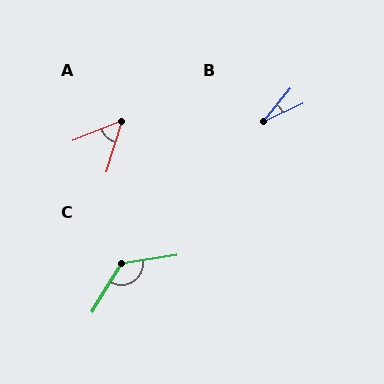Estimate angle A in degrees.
Approximately 52 degrees.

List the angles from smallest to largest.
B (25°), A (52°), C (130°).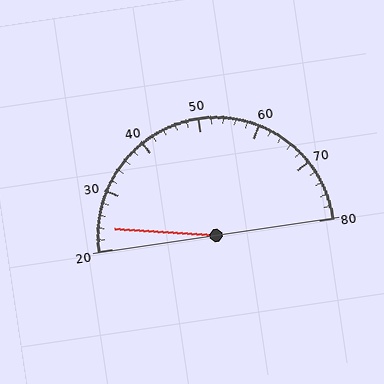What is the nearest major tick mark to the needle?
The nearest major tick mark is 20.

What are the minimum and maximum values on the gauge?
The gauge ranges from 20 to 80.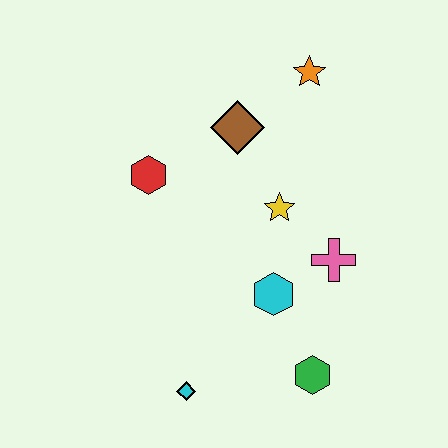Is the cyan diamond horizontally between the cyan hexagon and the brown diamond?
No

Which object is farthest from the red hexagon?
The green hexagon is farthest from the red hexagon.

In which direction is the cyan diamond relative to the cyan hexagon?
The cyan diamond is below the cyan hexagon.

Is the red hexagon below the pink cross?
No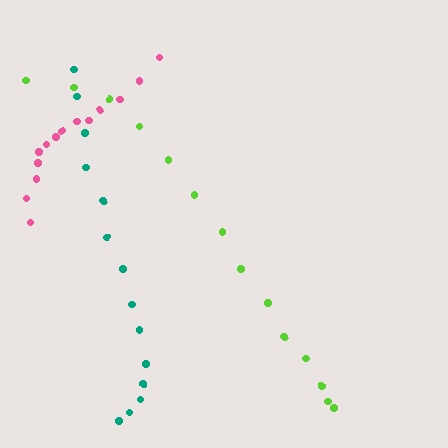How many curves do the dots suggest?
There are 3 distinct paths.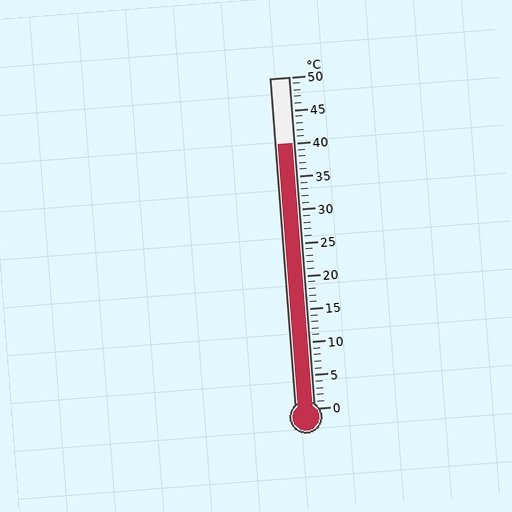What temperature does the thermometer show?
The thermometer shows approximately 40°C.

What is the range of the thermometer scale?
The thermometer scale ranges from 0°C to 50°C.